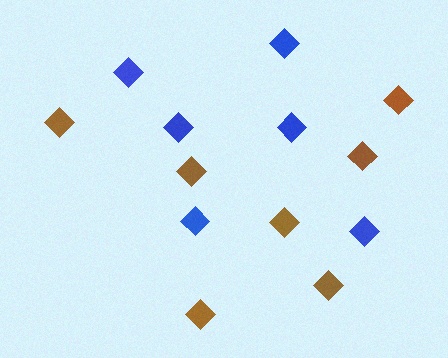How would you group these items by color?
There are 2 groups: one group of brown diamonds (7) and one group of blue diamonds (6).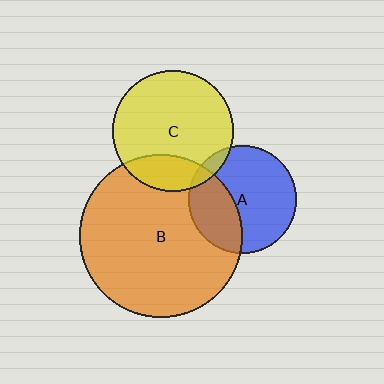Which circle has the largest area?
Circle B (orange).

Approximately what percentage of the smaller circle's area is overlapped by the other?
Approximately 35%.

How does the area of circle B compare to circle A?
Approximately 2.3 times.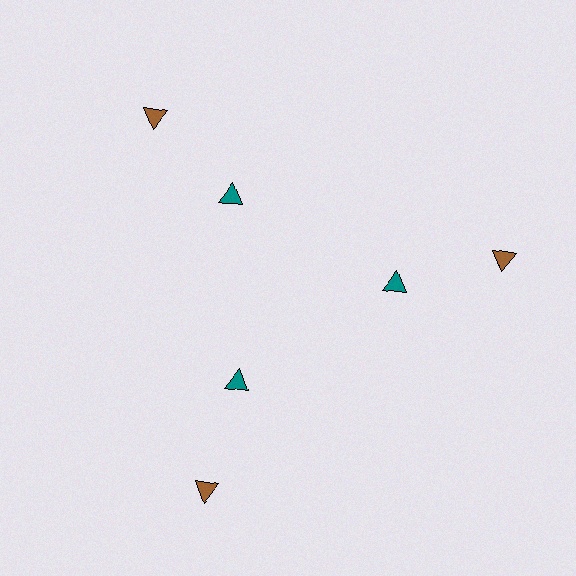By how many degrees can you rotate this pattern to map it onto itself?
The pattern maps onto itself every 120 degrees of rotation.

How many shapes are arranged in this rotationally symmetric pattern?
There are 6 shapes, arranged in 3 groups of 2.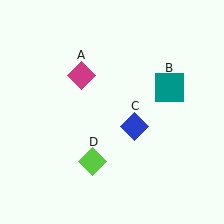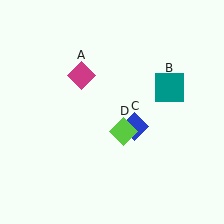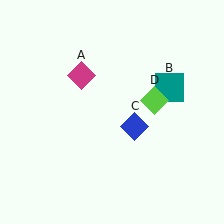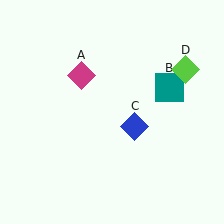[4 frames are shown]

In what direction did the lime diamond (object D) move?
The lime diamond (object D) moved up and to the right.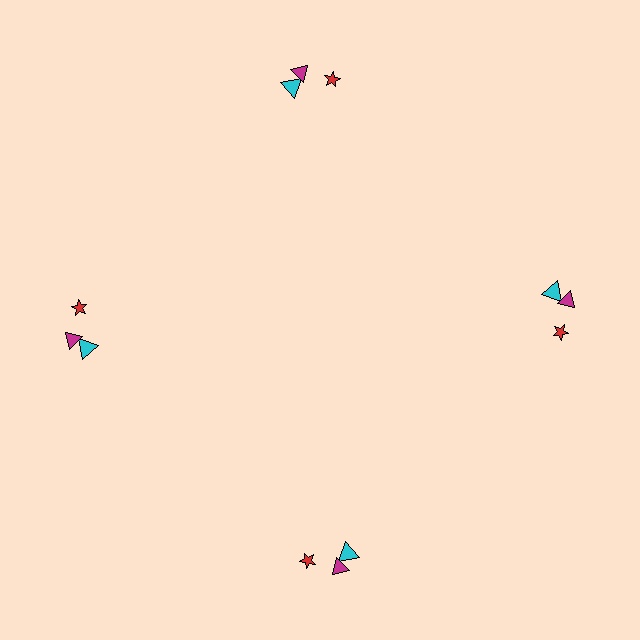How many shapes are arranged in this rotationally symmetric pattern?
There are 12 shapes, arranged in 4 groups of 3.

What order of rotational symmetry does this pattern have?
This pattern has 4-fold rotational symmetry.